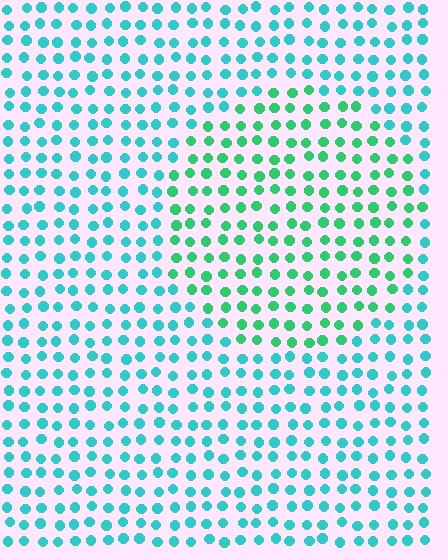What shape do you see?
I see a circle.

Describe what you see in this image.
The image is filled with small cyan elements in a uniform arrangement. A circle-shaped region is visible where the elements are tinted to a slightly different hue, forming a subtle color boundary.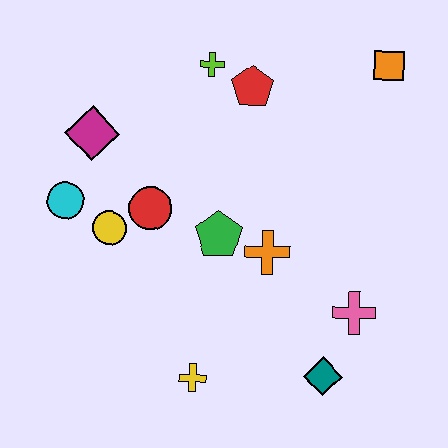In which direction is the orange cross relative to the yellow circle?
The orange cross is to the right of the yellow circle.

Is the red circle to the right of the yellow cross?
No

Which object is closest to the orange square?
The red pentagon is closest to the orange square.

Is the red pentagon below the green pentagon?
No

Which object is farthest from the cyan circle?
The orange square is farthest from the cyan circle.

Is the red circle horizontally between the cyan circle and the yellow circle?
No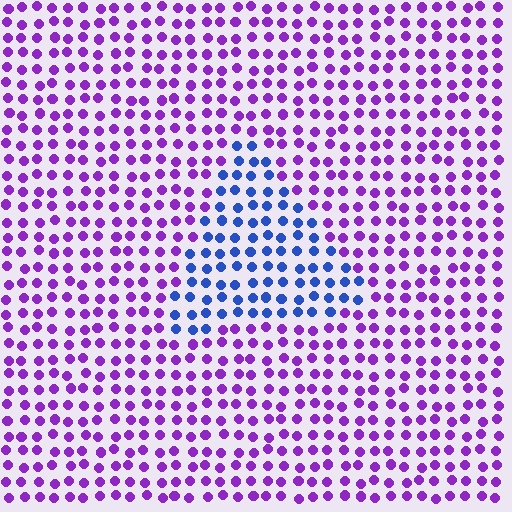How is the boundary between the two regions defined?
The boundary is defined purely by a slight shift in hue (about 56 degrees). Spacing, size, and orientation are identical on both sides.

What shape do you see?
I see a triangle.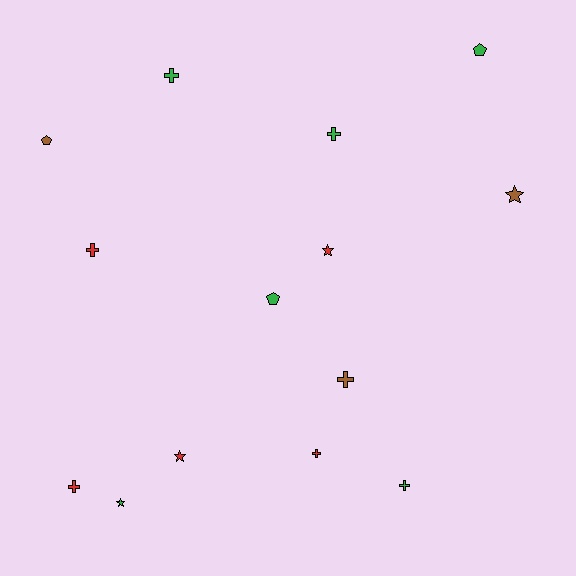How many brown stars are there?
There is 1 brown star.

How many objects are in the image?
There are 14 objects.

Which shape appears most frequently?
Cross, with 7 objects.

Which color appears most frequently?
Green, with 6 objects.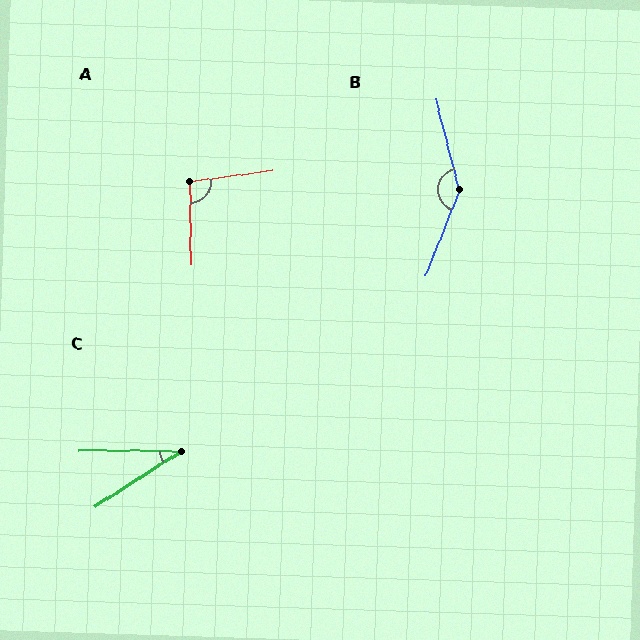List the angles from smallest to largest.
C (33°), A (97°), B (145°).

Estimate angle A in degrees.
Approximately 97 degrees.